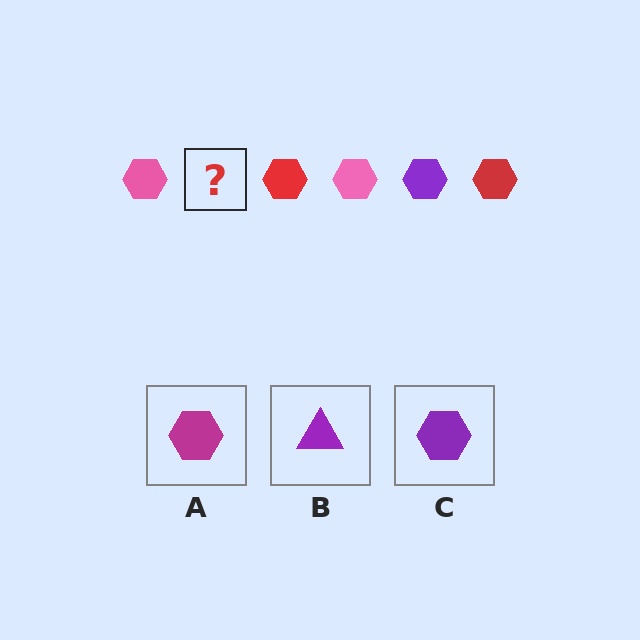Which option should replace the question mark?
Option C.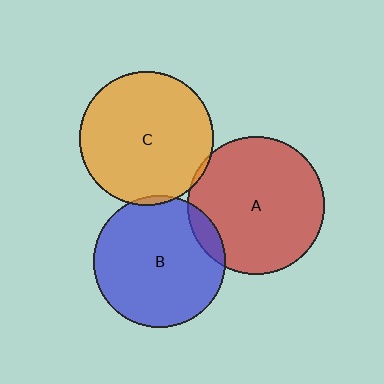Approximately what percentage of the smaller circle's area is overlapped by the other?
Approximately 5%.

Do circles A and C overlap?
Yes.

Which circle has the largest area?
Circle A (red).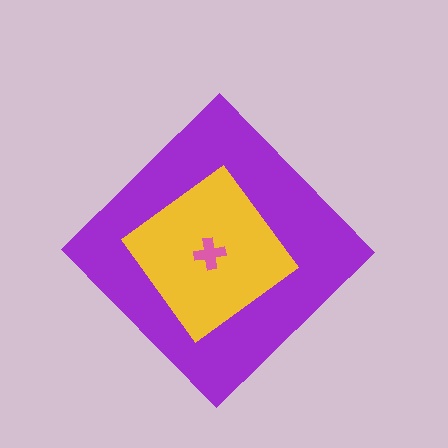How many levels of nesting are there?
3.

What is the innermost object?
The pink cross.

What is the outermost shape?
The purple diamond.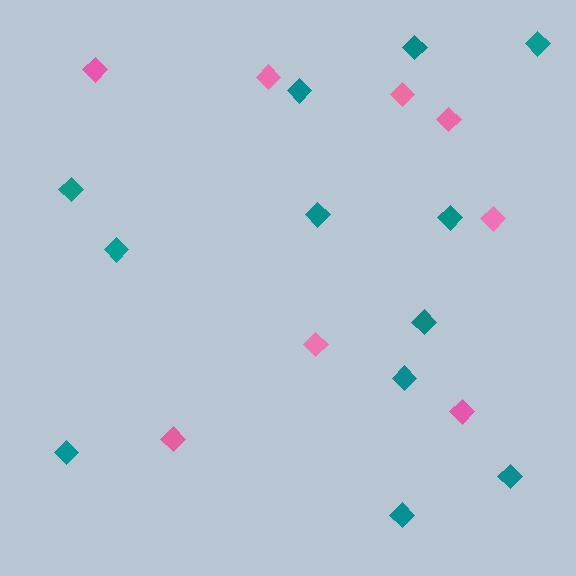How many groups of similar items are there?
There are 2 groups: one group of pink diamonds (8) and one group of teal diamonds (12).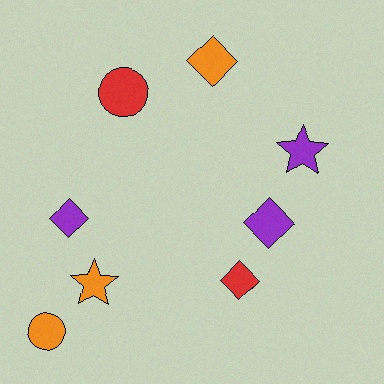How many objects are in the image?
There are 8 objects.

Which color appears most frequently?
Purple, with 3 objects.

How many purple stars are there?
There is 1 purple star.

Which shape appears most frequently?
Diamond, with 4 objects.